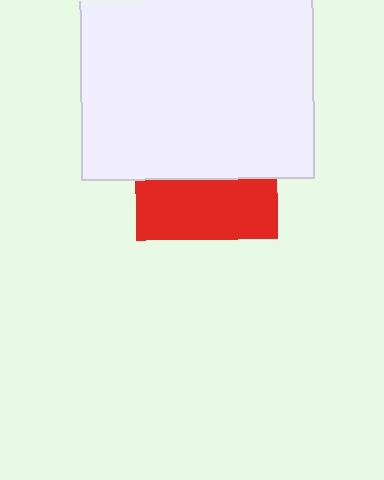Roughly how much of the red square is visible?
A small part of it is visible (roughly 42%).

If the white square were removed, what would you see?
You would see the complete red square.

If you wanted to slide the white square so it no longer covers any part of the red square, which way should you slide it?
Slide it up — that is the most direct way to separate the two shapes.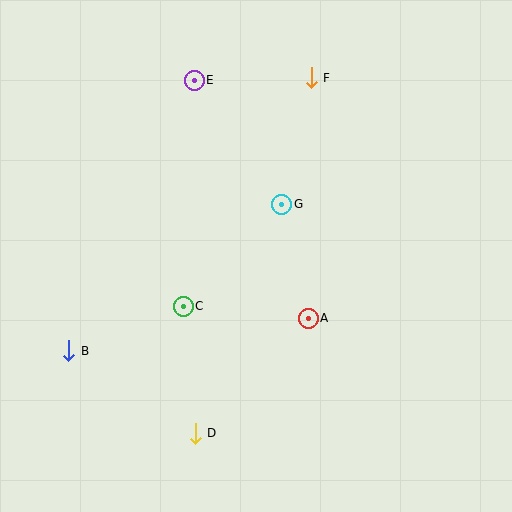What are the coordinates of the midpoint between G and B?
The midpoint between G and B is at (175, 277).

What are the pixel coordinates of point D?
Point D is at (195, 433).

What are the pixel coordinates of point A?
Point A is at (308, 318).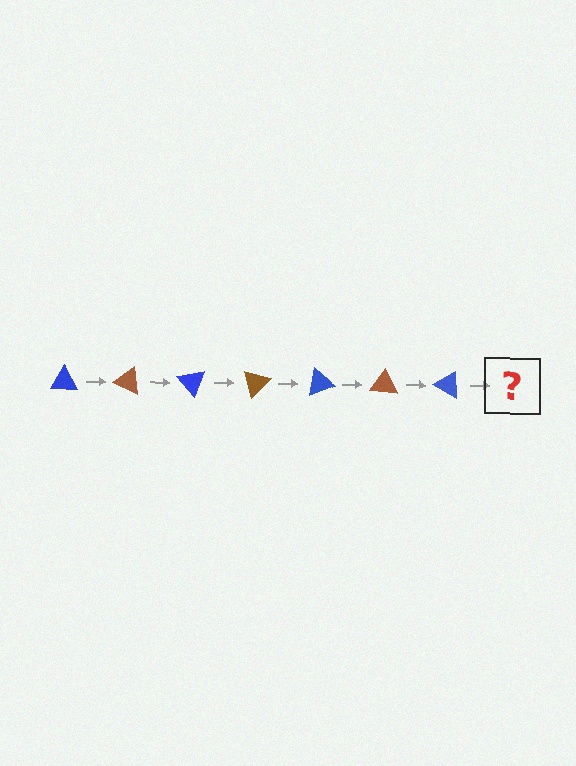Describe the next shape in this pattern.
It should be a brown triangle, rotated 175 degrees from the start.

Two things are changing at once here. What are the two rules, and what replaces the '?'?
The two rules are that it rotates 25 degrees each step and the color cycles through blue and brown. The '?' should be a brown triangle, rotated 175 degrees from the start.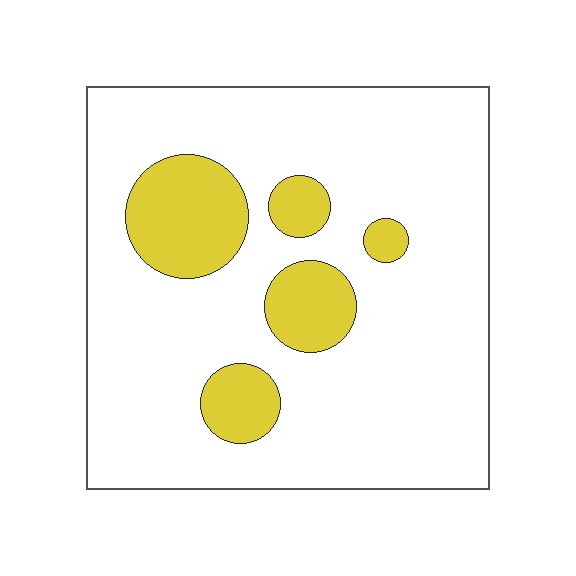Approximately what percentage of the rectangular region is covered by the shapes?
Approximately 20%.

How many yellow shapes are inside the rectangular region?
5.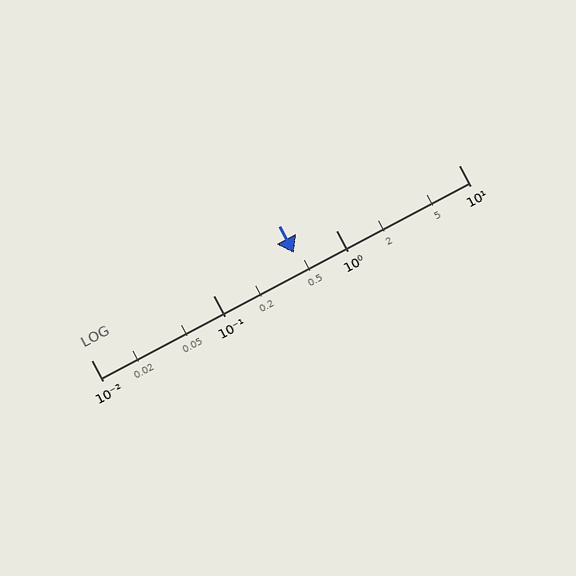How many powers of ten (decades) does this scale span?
The scale spans 3 decades, from 0.01 to 10.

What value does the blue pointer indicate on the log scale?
The pointer indicates approximately 0.45.